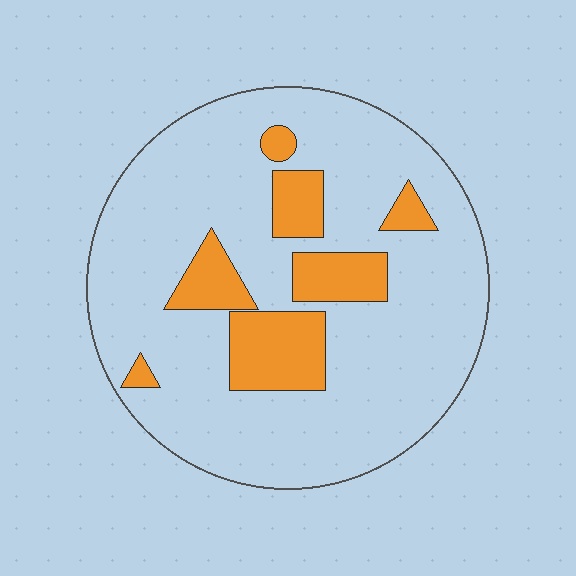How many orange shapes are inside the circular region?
7.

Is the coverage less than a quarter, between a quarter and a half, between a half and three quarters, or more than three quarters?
Less than a quarter.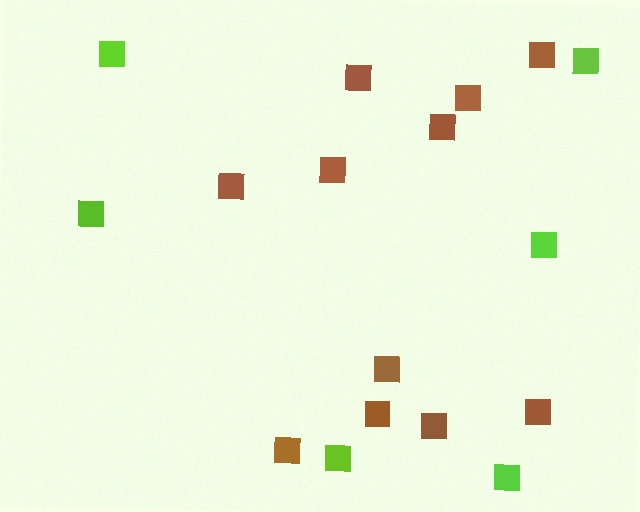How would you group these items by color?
There are 2 groups: one group of brown squares (11) and one group of lime squares (6).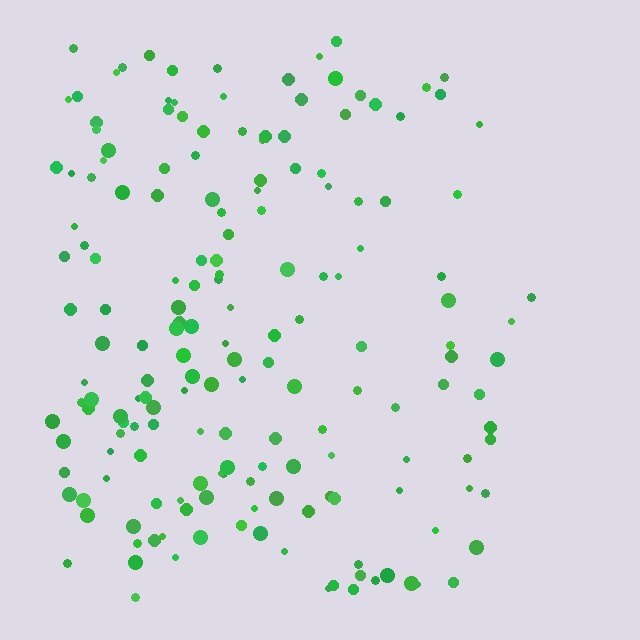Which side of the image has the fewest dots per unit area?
The right.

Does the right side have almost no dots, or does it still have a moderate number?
Still a moderate number, just noticeably fewer than the left.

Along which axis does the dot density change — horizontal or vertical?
Horizontal.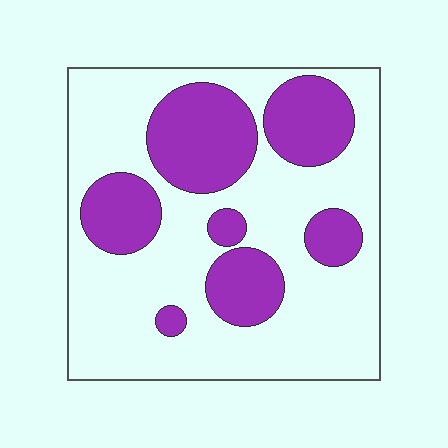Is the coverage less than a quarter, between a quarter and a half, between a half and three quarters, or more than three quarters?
Between a quarter and a half.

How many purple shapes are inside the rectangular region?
7.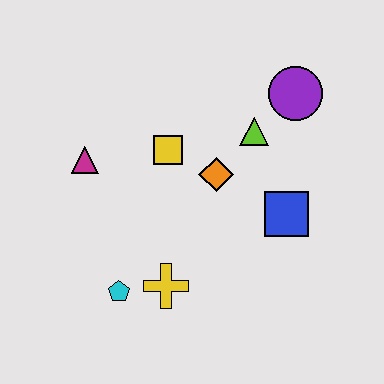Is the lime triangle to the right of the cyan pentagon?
Yes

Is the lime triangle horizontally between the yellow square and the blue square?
Yes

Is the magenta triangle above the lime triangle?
No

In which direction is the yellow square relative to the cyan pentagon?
The yellow square is above the cyan pentagon.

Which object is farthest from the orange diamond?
The cyan pentagon is farthest from the orange diamond.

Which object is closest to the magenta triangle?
The yellow square is closest to the magenta triangle.